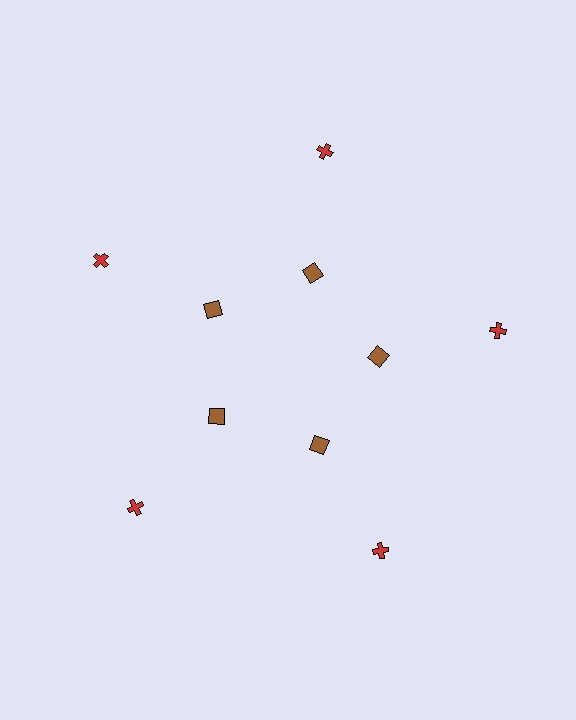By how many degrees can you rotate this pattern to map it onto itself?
The pattern maps onto itself every 72 degrees of rotation.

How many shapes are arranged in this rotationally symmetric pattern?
There are 10 shapes, arranged in 5 groups of 2.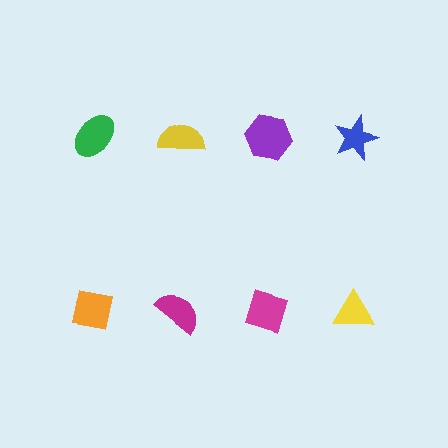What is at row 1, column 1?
A green ellipse.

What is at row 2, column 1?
An orange square.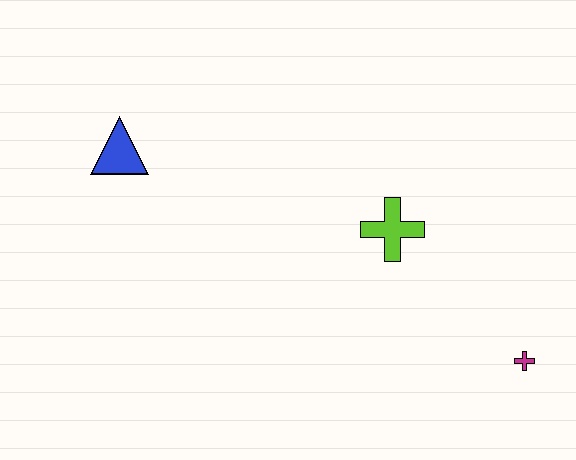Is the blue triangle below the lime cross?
No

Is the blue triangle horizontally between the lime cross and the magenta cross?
No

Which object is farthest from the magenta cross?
The blue triangle is farthest from the magenta cross.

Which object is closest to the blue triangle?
The lime cross is closest to the blue triangle.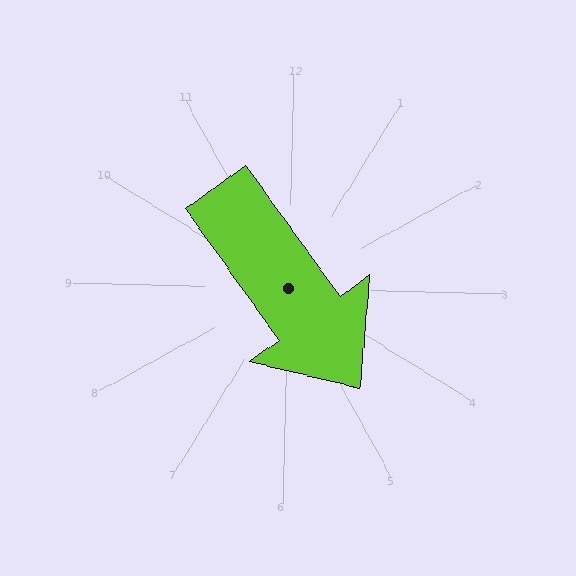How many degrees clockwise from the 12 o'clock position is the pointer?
Approximately 143 degrees.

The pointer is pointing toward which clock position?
Roughly 5 o'clock.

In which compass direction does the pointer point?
Southeast.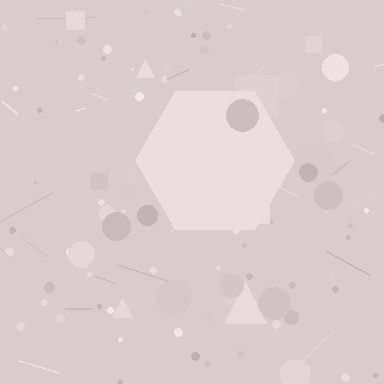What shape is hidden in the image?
A hexagon is hidden in the image.